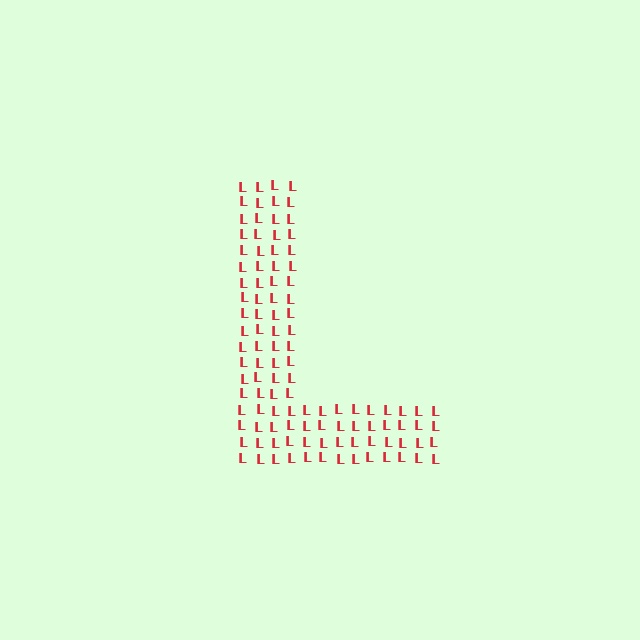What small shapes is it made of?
It is made of small letter L's.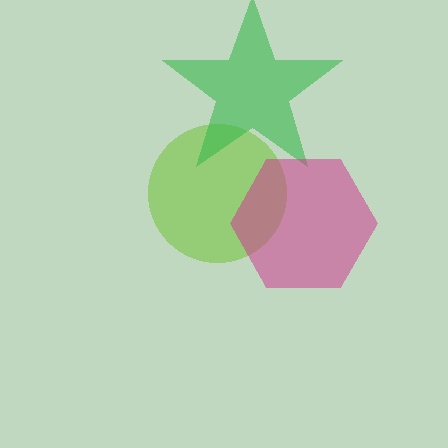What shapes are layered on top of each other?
The layered shapes are: a lime circle, a green star, a magenta hexagon.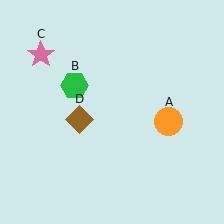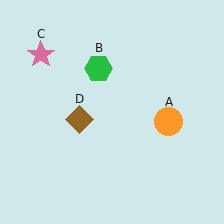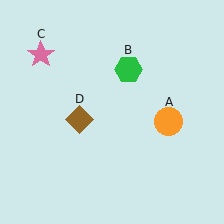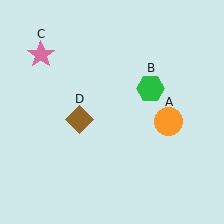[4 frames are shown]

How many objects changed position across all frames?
1 object changed position: green hexagon (object B).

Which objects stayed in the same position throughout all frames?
Orange circle (object A) and pink star (object C) and brown diamond (object D) remained stationary.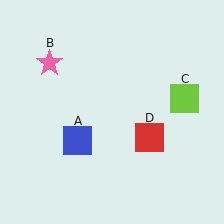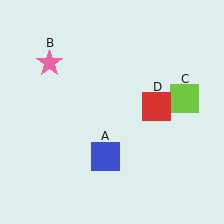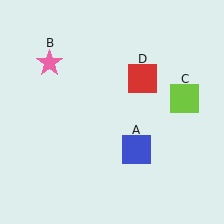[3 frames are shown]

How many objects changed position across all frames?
2 objects changed position: blue square (object A), red square (object D).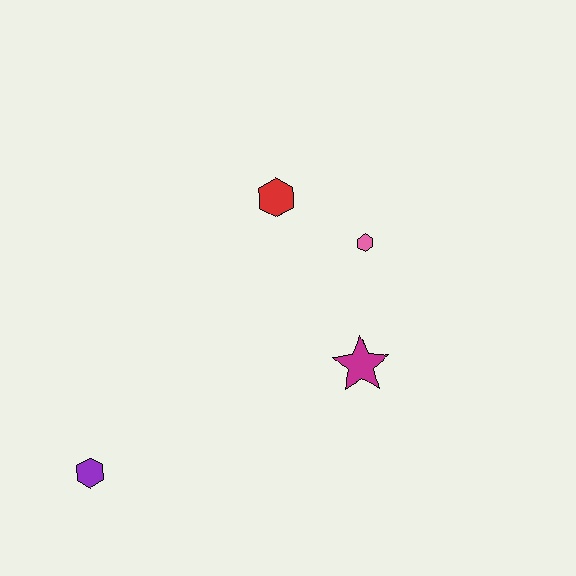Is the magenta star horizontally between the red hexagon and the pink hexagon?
Yes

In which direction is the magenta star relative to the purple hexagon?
The magenta star is to the right of the purple hexagon.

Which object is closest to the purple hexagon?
The magenta star is closest to the purple hexagon.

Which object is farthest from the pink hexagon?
The purple hexagon is farthest from the pink hexagon.